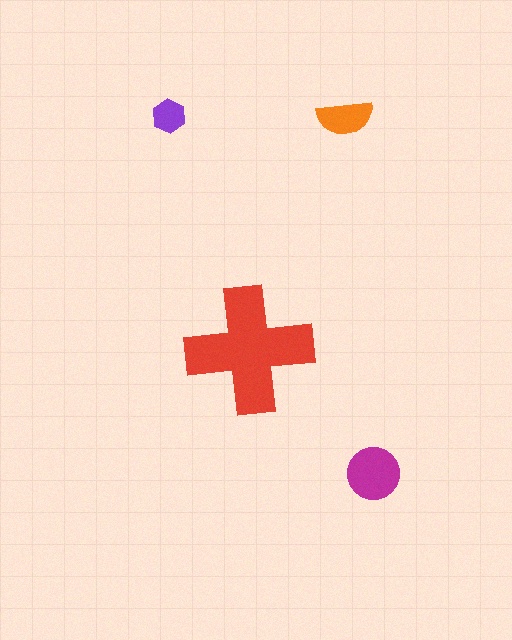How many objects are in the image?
There are 4 objects in the image.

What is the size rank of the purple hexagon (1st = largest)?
4th.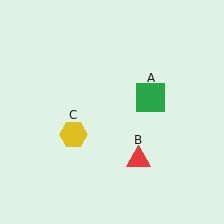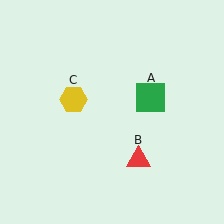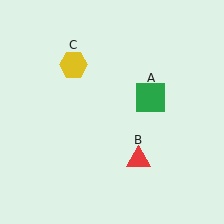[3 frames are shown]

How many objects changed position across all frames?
1 object changed position: yellow hexagon (object C).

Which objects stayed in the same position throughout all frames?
Green square (object A) and red triangle (object B) remained stationary.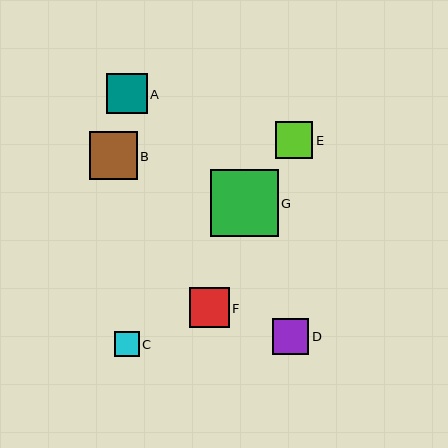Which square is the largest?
Square G is the largest with a size of approximately 68 pixels.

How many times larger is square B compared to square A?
Square B is approximately 1.2 times the size of square A.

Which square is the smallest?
Square C is the smallest with a size of approximately 25 pixels.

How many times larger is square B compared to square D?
Square B is approximately 1.3 times the size of square D.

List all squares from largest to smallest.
From largest to smallest: G, B, A, F, E, D, C.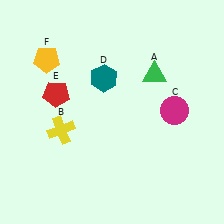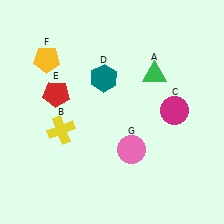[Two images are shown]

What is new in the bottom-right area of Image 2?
A pink circle (G) was added in the bottom-right area of Image 2.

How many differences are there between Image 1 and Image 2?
There is 1 difference between the two images.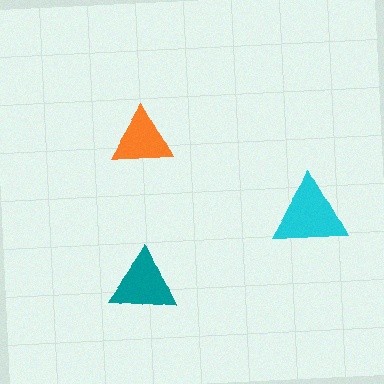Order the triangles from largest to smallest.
the cyan one, the teal one, the orange one.